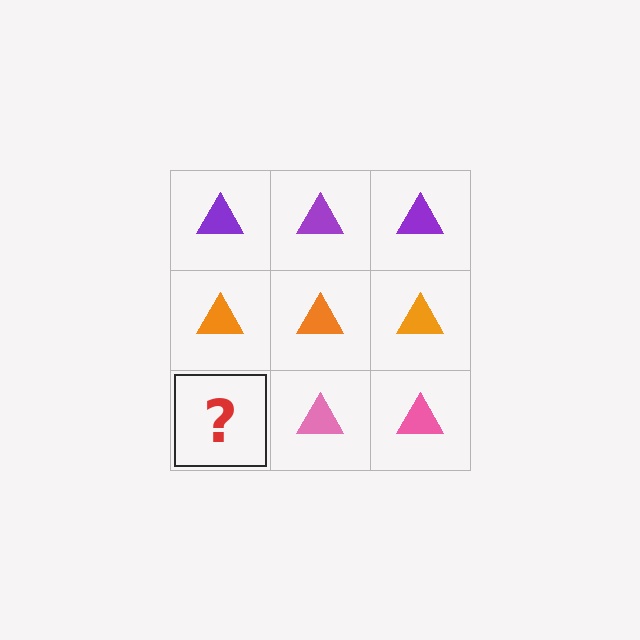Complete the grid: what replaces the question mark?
The question mark should be replaced with a pink triangle.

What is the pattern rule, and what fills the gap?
The rule is that each row has a consistent color. The gap should be filled with a pink triangle.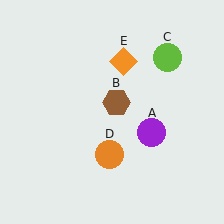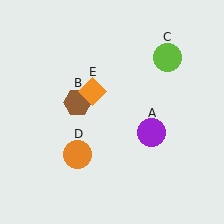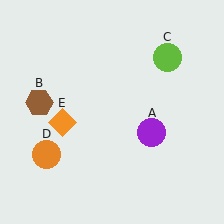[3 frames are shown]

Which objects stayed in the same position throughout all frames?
Purple circle (object A) and lime circle (object C) remained stationary.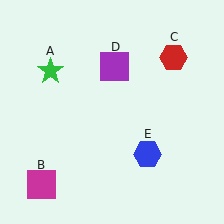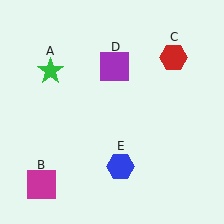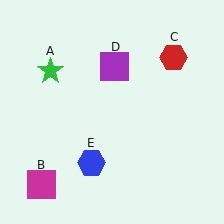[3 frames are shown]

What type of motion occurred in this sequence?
The blue hexagon (object E) rotated clockwise around the center of the scene.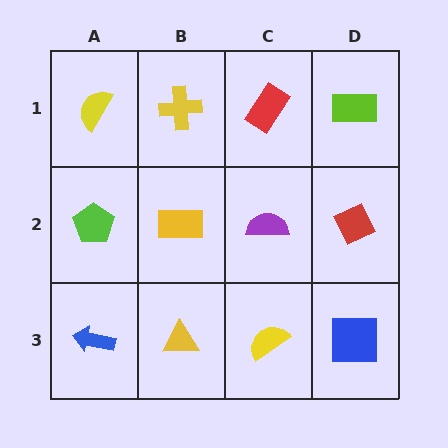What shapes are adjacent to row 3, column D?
A red diamond (row 2, column D), a yellow semicircle (row 3, column C).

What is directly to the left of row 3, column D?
A yellow semicircle.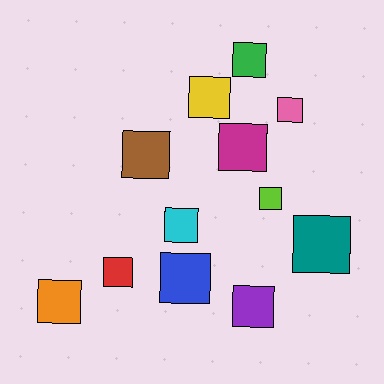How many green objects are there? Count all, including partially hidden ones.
There is 1 green object.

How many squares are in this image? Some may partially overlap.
There are 12 squares.